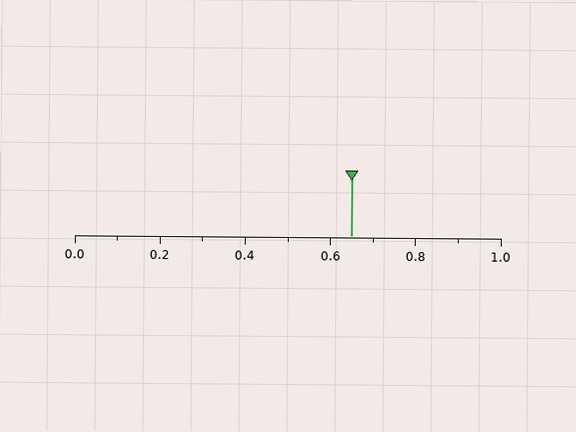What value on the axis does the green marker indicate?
The marker indicates approximately 0.65.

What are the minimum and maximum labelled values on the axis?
The axis runs from 0.0 to 1.0.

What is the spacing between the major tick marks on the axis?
The major ticks are spaced 0.2 apart.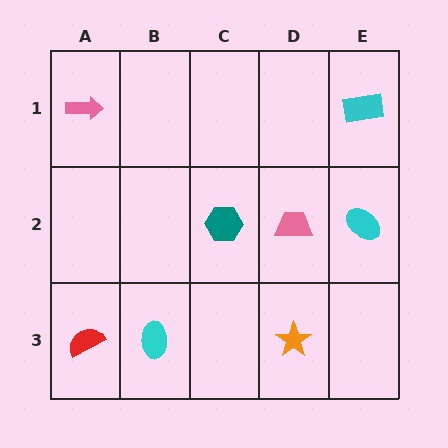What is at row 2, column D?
A pink trapezoid.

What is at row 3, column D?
An orange star.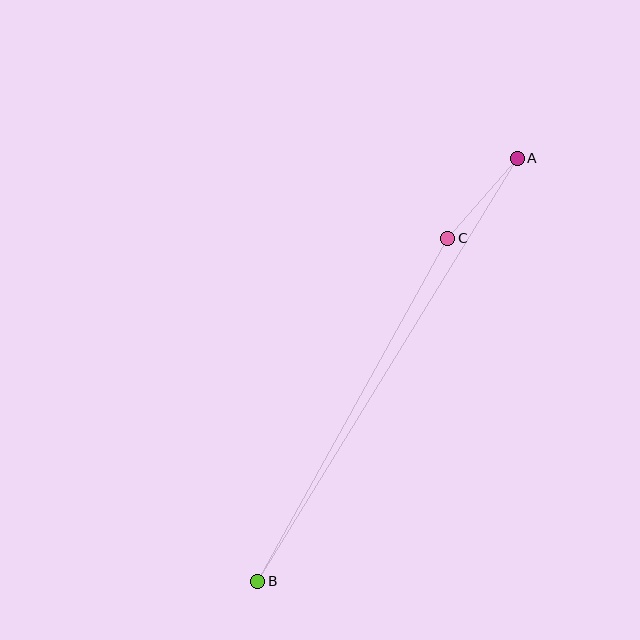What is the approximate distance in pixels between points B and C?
The distance between B and C is approximately 392 pixels.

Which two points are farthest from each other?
Points A and B are farthest from each other.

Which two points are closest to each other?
Points A and C are closest to each other.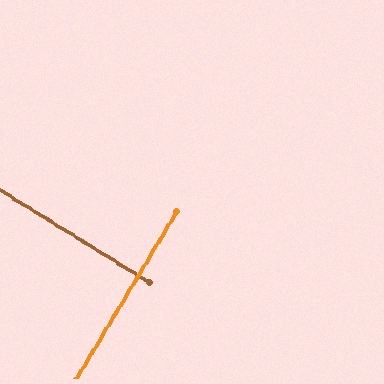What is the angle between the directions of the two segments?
Approximately 89 degrees.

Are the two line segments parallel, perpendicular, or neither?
Perpendicular — they meet at approximately 89°.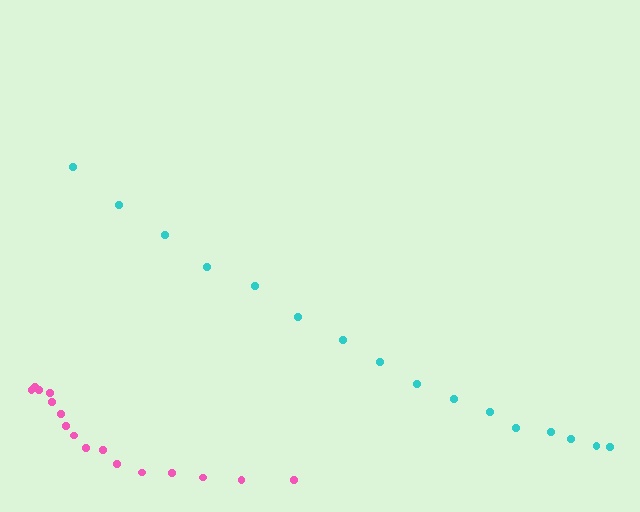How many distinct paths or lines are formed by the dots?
There are 2 distinct paths.